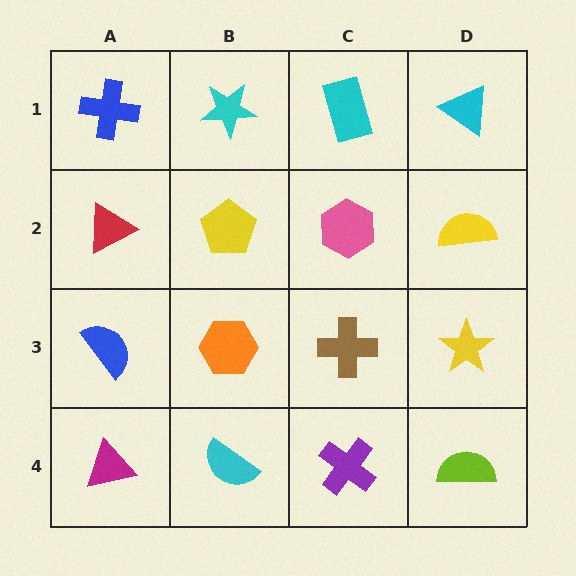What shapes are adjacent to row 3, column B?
A yellow pentagon (row 2, column B), a cyan semicircle (row 4, column B), a blue semicircle (row 3, column A), a brown cross (row 3, column C).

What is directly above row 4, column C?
A brown cross.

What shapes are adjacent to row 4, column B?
An orange hexagon (row 3, column B), a magenta triangle (row 4, column A), a purple cross (row 4, column C).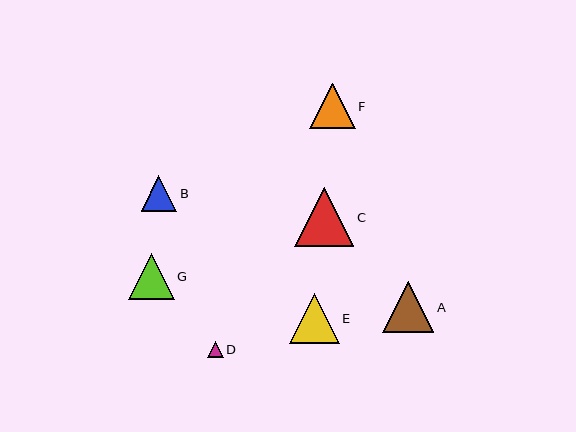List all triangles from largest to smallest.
From largest to smallest: C, A, E, G, F, B, D.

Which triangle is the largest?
Triangle C is the largest with a size of approximately 59 pixels.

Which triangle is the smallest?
Triangle D is the smallest with a size of approximately 16 pixels.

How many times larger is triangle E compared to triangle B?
Triangle E is approximately 1.4 times the size of triangle B.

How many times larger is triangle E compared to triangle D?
Triangle E is approximately 3.1 times the size of triangle D.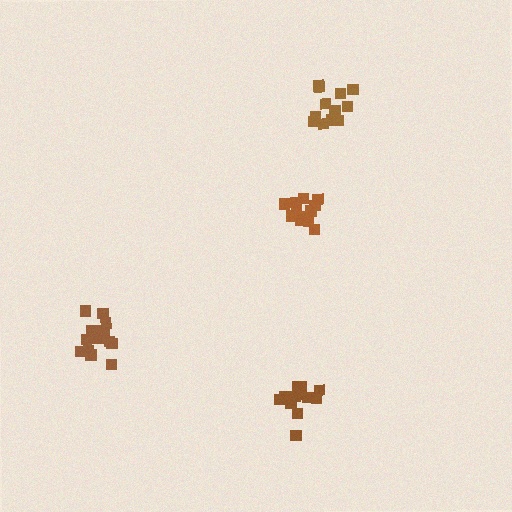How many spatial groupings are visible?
There are 4 spatial groupings.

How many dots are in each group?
Group 1: 13 dots, Group 2: 14 dots, Group 3: 13 dots, Group 4: 15 dots (55 total).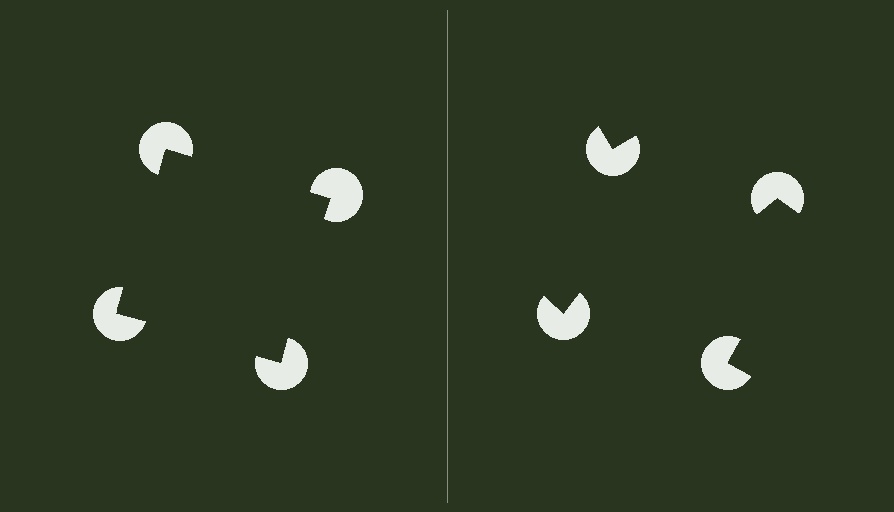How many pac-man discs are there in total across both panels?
8 — 4 on each side.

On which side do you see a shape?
An illusory square appears on the left side. On the right side the wedge cuts are rotated, so no coherent shape forms.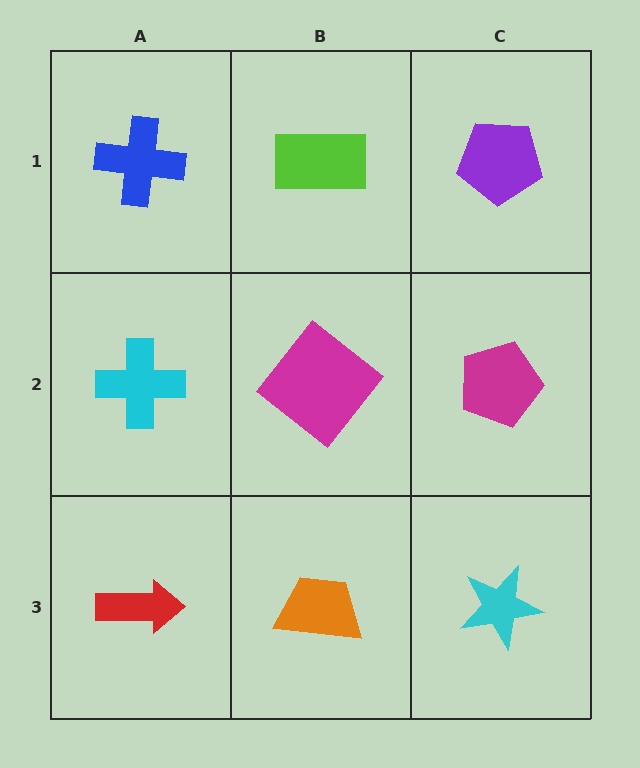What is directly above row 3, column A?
A cyan cross.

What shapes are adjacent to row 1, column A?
A cyan cross (row 2, column A), a lime rectangle (row 1, column B).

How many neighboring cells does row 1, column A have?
2.